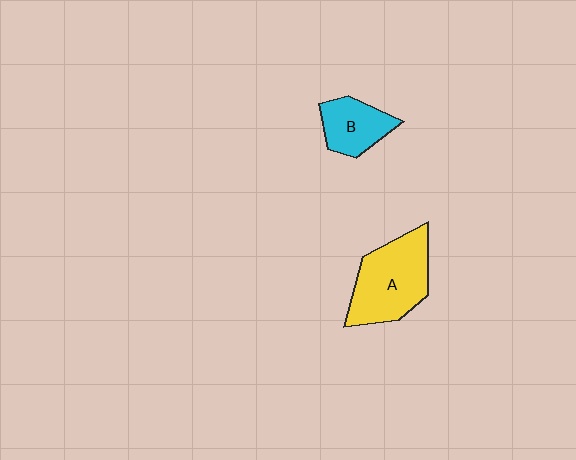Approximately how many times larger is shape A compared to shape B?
Approximately 1.8 times.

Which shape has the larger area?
Shape A (yellow).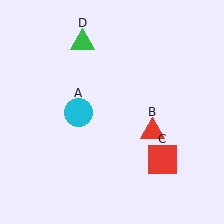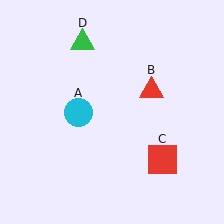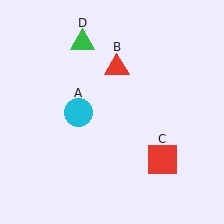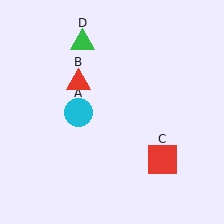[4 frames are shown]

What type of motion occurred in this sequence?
The red triangle (object B) rotated counterclockwise around the center of the scene.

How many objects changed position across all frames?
1 object changed position: red triangle (object B).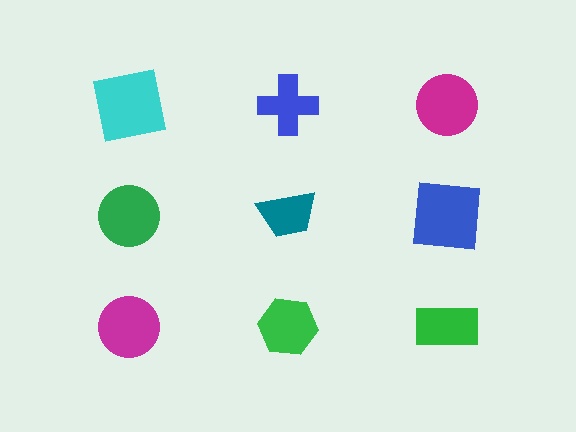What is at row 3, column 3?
A green rectangle.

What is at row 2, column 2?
A teal trapezoid.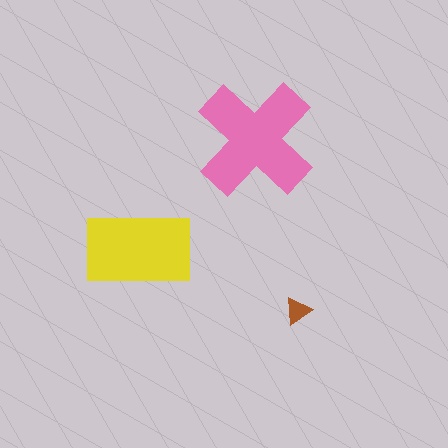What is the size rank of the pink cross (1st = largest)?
1st.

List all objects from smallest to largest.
The brown triangle, the yellow rectangle, the pink cross.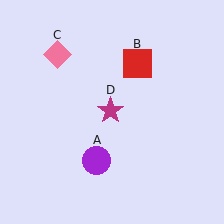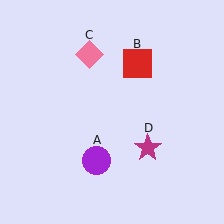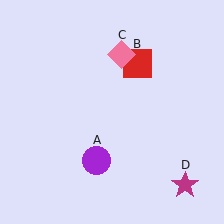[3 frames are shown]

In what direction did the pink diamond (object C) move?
The pink diamond (object C) moved right.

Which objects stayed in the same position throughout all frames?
Purple circle (object A) and red square (object B) remained stationary.